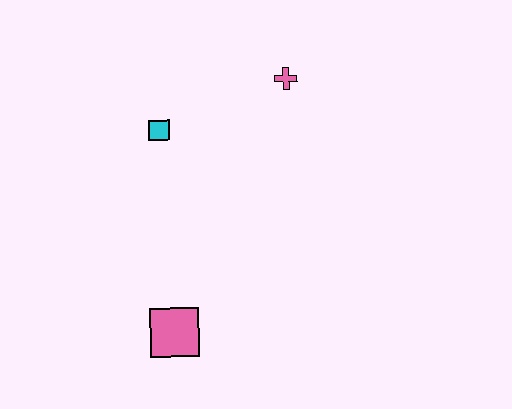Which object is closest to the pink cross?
The cyan square is closest to the pink cross.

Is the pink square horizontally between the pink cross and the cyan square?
Yes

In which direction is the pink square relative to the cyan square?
The pink square is below the cyan square.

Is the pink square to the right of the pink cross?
No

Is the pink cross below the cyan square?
No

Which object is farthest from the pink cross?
The pink square is farthest from the pink cross.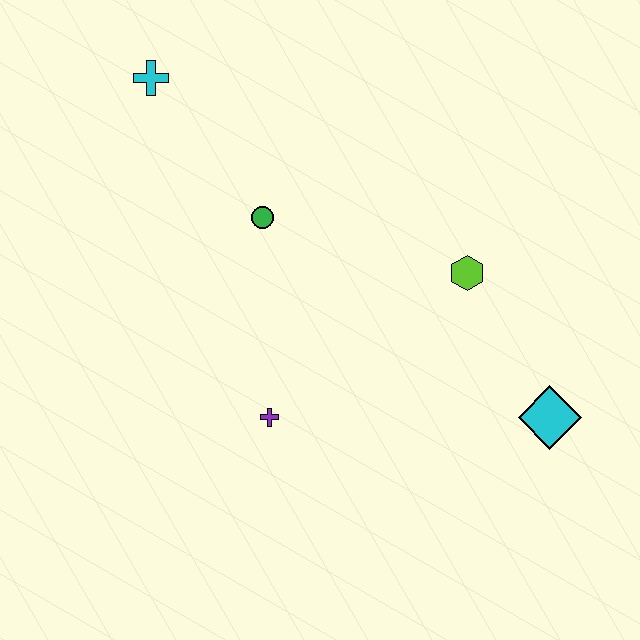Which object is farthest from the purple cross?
The cyan cross is farthest from the purple cross.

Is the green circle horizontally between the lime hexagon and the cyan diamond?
No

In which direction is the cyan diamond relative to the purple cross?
The cyan diamond is to the right of the purple cross.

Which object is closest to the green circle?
The cyan cross is closest to the green circle.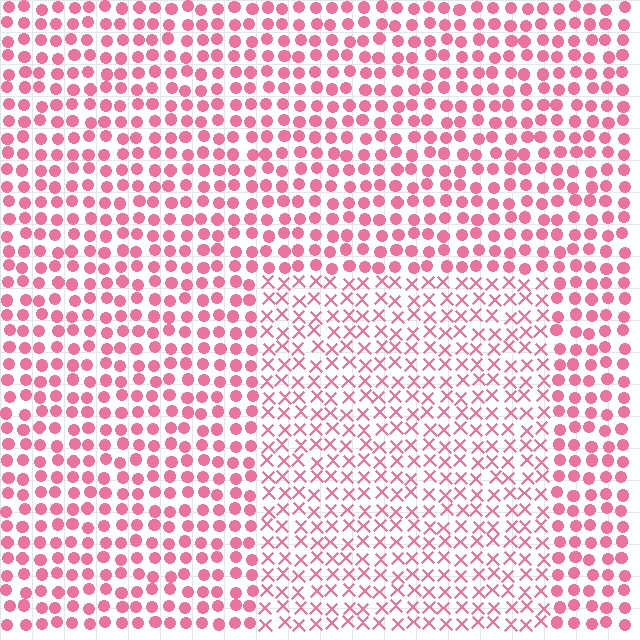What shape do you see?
I see a rectangle.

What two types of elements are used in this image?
The image uses X marks inside the rectangle region and circles outside it.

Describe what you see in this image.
The image is filled with small pink elements arranged in a uniform grid. A rectangle-shaped region contains X marks, while the surrounding area contains circles. The boundary is defined purely by the change in element shape.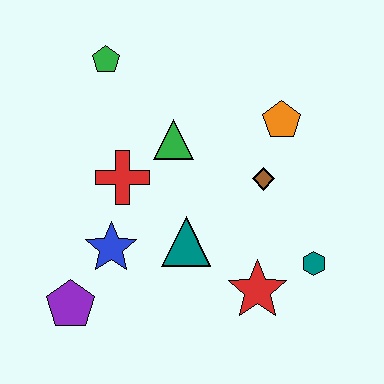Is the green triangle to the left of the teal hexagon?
Yes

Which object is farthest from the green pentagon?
The teal hexagon is farthest from the green pentagon.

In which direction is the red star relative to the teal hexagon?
The red star is to the left of the teal hexagon.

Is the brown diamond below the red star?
No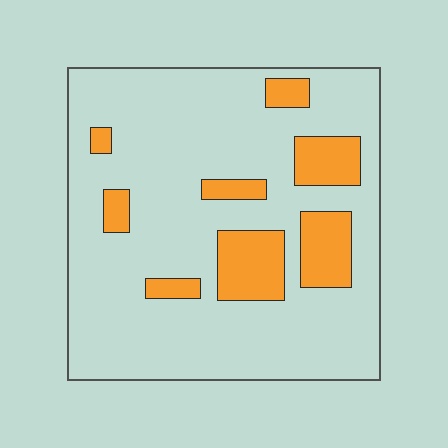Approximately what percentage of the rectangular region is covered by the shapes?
Approximately 20%.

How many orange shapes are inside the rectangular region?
8.